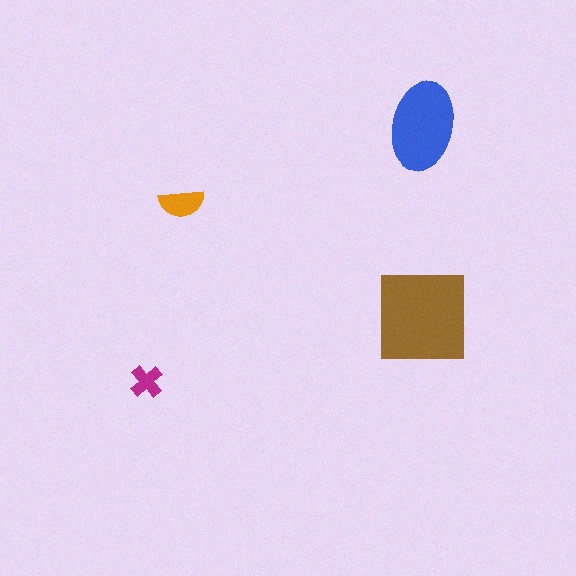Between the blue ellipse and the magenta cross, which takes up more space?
The blue ellipse.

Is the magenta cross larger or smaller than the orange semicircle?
Smaller.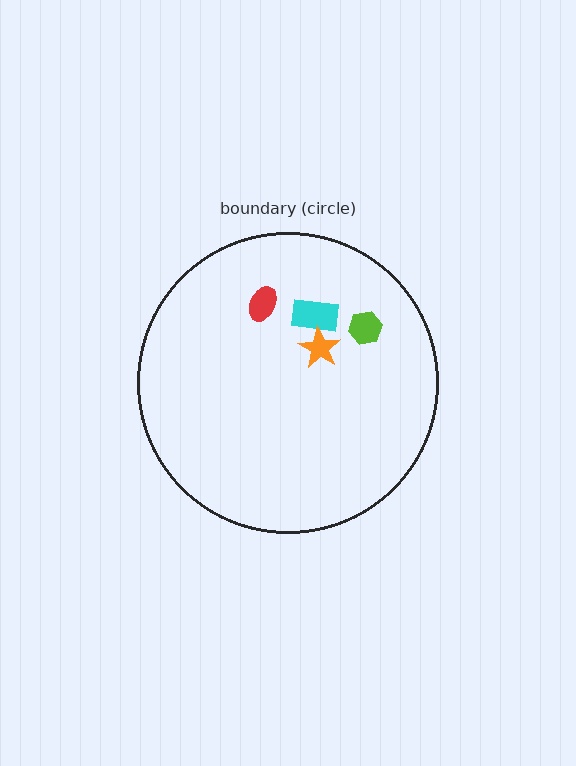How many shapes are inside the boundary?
4 inside, 0 outside.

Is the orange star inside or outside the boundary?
Inside.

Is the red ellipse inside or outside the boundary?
Inside.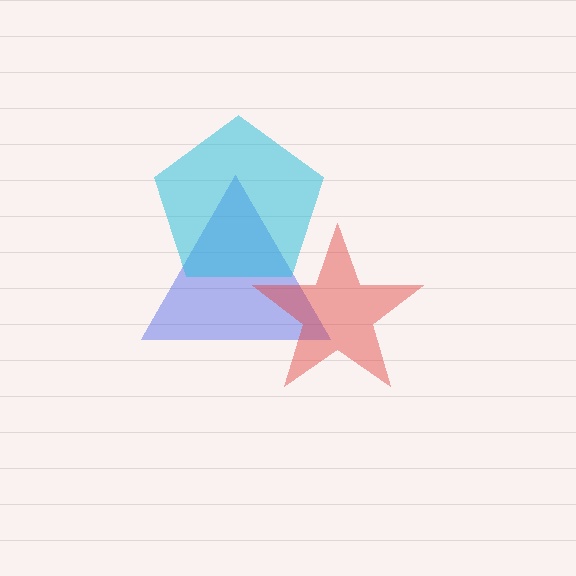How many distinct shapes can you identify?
There are 3 distinct shapes: a blue triangle, a red star, a cyan pentagon.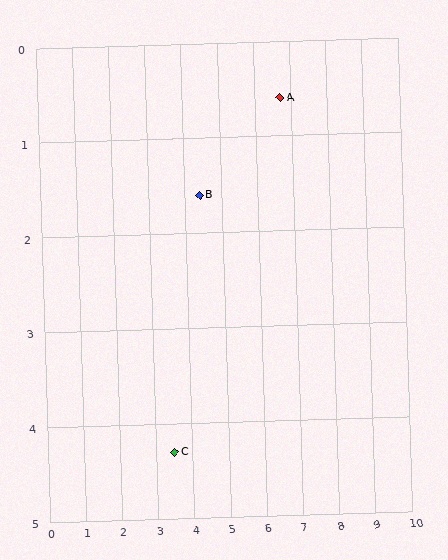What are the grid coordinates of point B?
Point B is at approximately (4.4, 1.6).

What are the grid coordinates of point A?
Point A is at approximately (6.7, 0.6).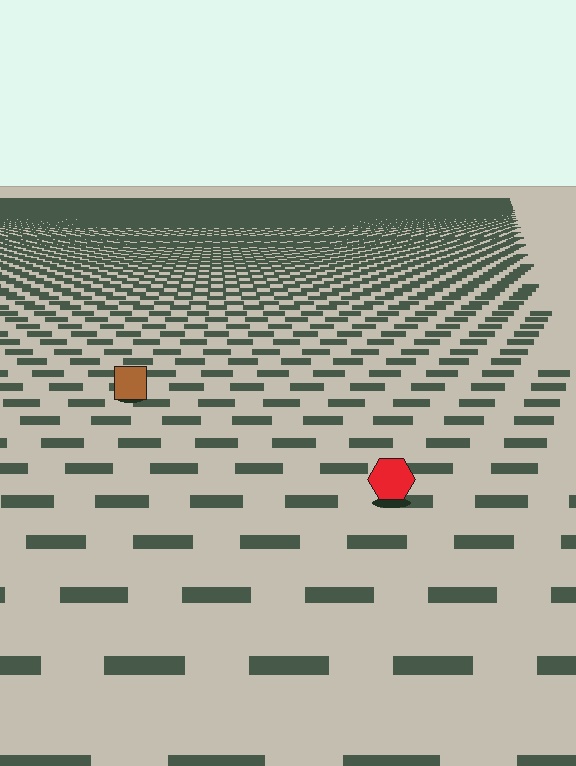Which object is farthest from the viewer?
The brown square is farthest from the viewer. It appears smaller and the ground texture around it is denser.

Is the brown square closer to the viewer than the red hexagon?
No. The red hexagon is closer — you can tell from the texture gradient: the ground texture is coarser near it.